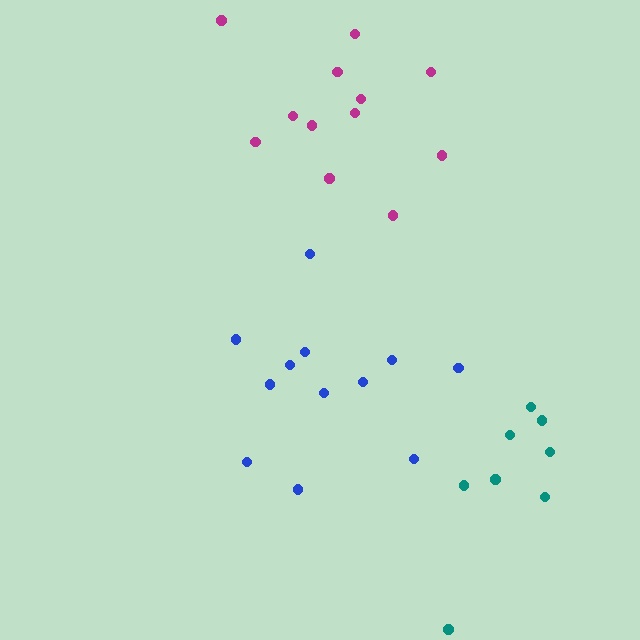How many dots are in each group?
Group 1: 12 dots, Group 2: 12 dots, Group 3: 8 dots (32 total).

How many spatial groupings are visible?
There are 3 spatial groupings.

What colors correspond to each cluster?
The clusters are colored: blue, magenta, teal.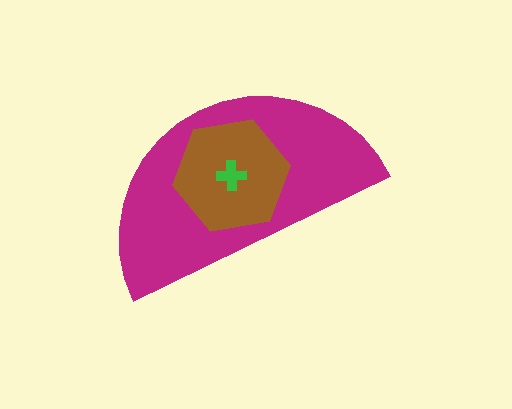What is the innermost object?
The green cross.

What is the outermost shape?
The magenta semicircle.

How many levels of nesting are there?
3.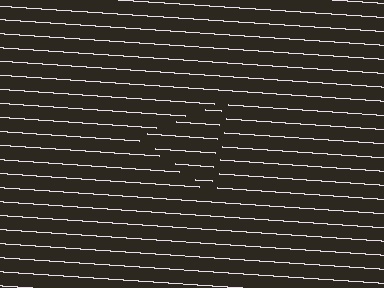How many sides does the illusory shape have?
3 sides — the line-ends trace a triangle.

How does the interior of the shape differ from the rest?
The interior of the shape contains the same grating, shifted by half a period — the contour is defined by the phase discontinuity where line-ends from the inner and outer gratings abut.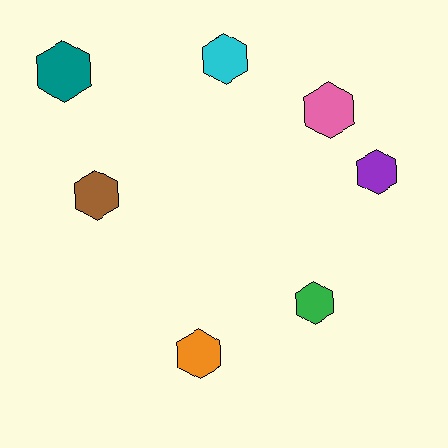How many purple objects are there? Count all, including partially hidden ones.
There is 1 purple object.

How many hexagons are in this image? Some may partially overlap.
There are 7 hexagons.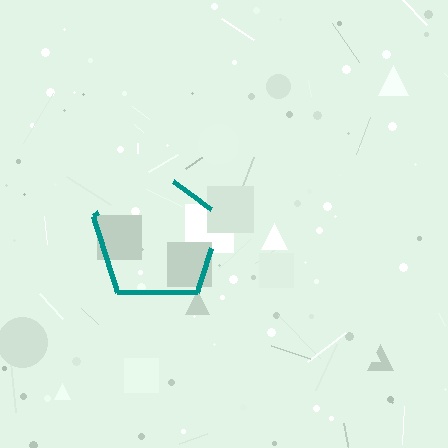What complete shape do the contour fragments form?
The contour fragments form a pentagon.